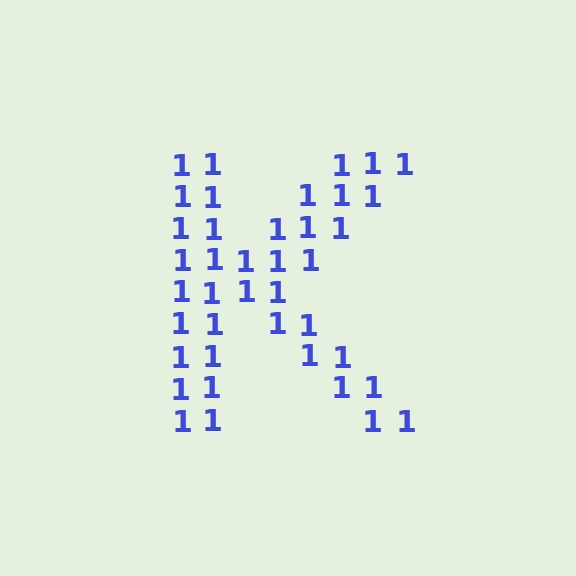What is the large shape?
The large shape is the letter K.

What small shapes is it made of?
It is made of small digit 1's.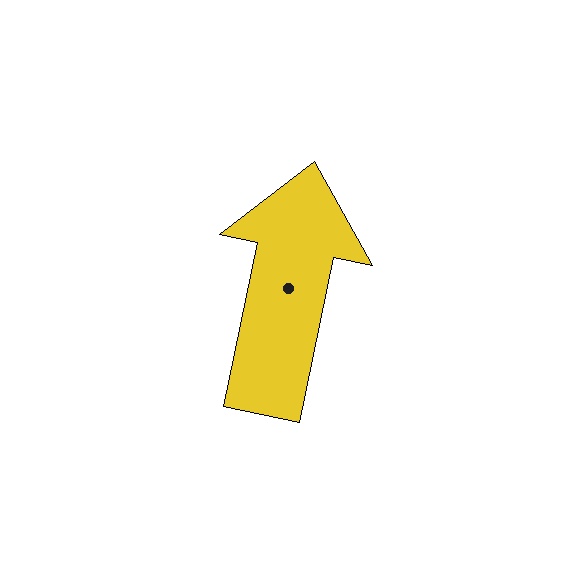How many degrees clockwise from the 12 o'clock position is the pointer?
Approximately 12 degrees.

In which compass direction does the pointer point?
North.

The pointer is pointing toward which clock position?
Roughly 12 o'clock.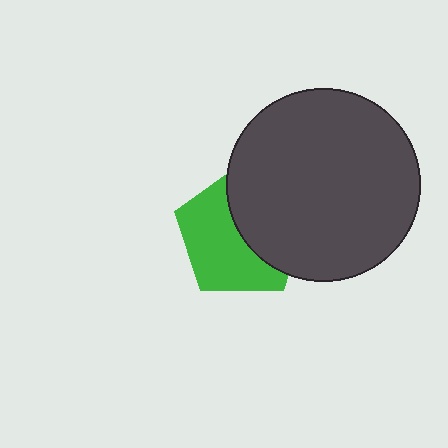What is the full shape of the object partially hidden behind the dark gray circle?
The partially hidden object is a green pentagon.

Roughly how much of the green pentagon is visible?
About half of it is visible (roughly 55%).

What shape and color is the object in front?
The object in front is a dark gray circle.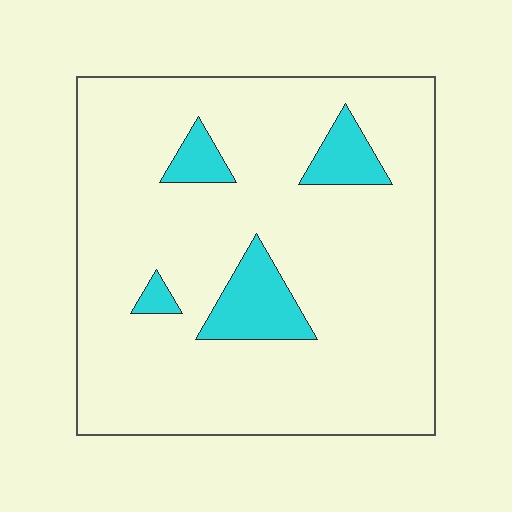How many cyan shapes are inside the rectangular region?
4.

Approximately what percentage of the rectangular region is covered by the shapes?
Approximately 10%.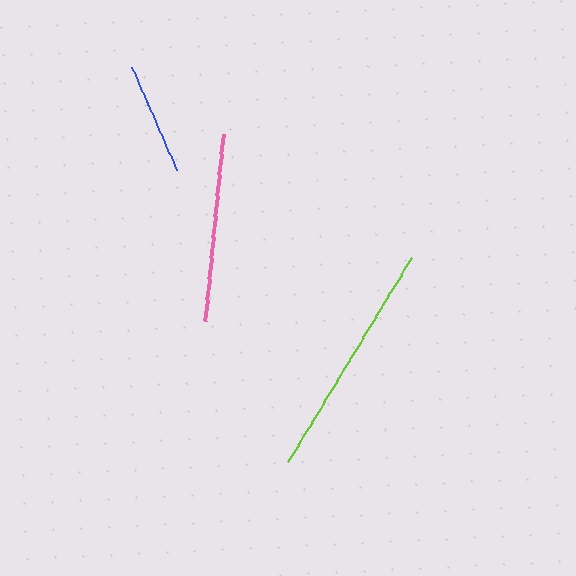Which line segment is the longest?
The lime line is the longest at approximately 238 pixels.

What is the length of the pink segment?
The pink segment is approximately 187 pixels long.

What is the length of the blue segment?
The blue segment is approximately 112 pixels long.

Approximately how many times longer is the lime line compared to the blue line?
The lime line is approximately 2.1 times the length of the blue line.